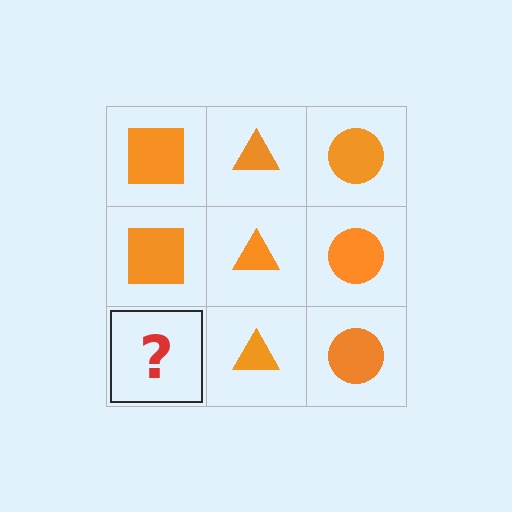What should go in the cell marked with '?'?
The missing cell should contain an orange square.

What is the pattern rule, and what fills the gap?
The rule is that each column has a consistent shape. The gap should be filled with an orange square.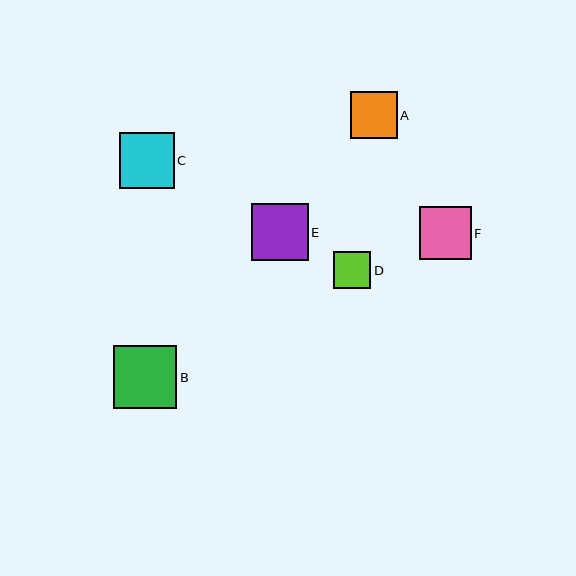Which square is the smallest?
Square D is the smallest with a size of approximately 38 pixels.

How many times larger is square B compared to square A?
Square B is approximately 1.3 times the size of square A.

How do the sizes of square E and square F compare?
Square E and square F are approximately the same size.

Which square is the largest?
Square B is the largest with a size of approximately 63 pixels.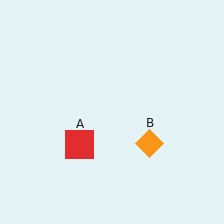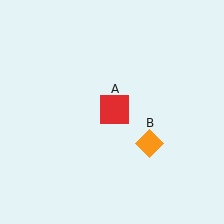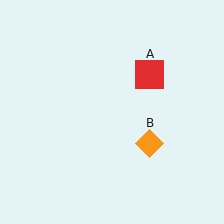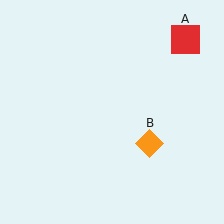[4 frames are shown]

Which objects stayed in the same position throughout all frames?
Orange diamond (object B) remained stationary.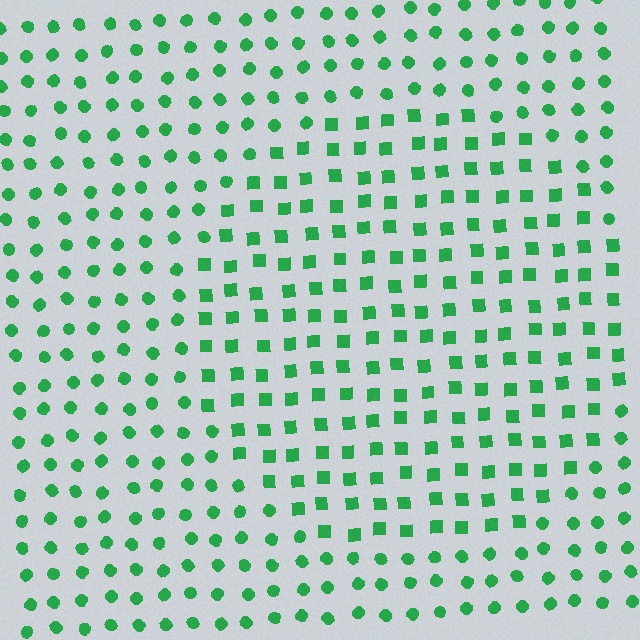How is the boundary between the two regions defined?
The boundary is defined by a change in element shape: squares inside vs. circles outside. All elements share the same color and spacing.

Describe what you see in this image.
The image is filled with small green elements arranged in a uniform grid. A circle-shaped region contains squares, while the surrounding area contains circles. The boundary is defined purely by the change in element shape.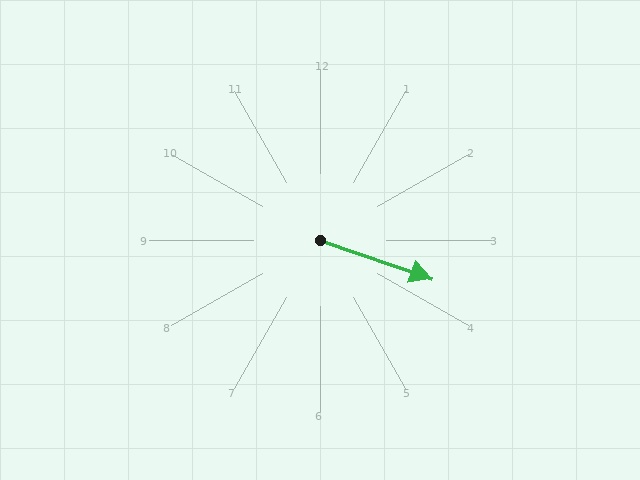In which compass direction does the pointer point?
East.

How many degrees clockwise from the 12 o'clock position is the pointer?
Approximately 109 degrees.